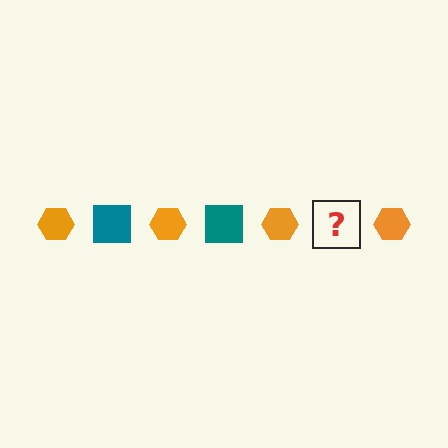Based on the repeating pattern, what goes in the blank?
The blank should be a teal square.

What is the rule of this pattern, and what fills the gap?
The rule is that the pattern alternates between orange hexagon and teal square. The gap should be filled with a teal square.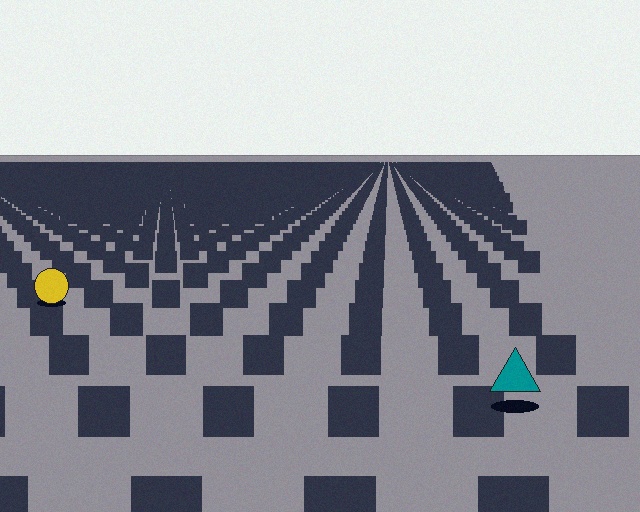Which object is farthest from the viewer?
The yellow circle is farthest from the viewer. It appears smaller and the ground texture around it is denser.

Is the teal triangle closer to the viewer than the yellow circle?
Yes. The teal triangle is closer — you can tell from the texture gradient: the ground texture is coarser near it.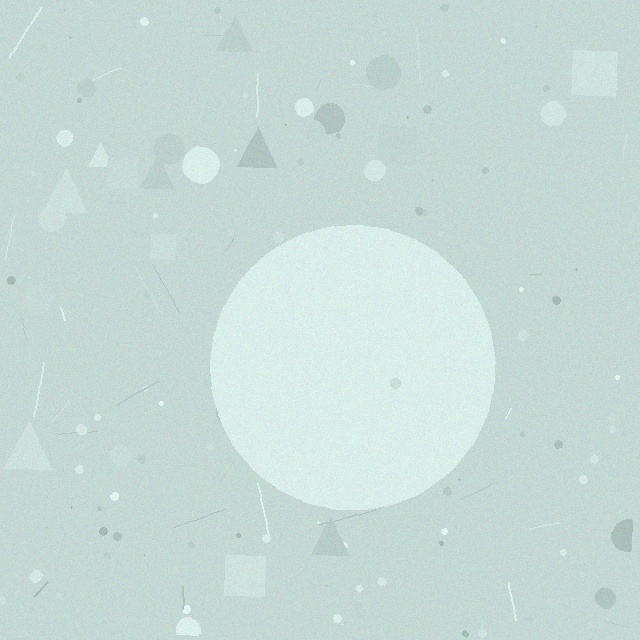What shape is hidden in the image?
A circle is hidden in the image.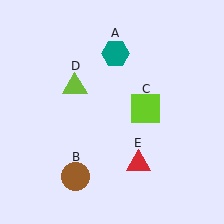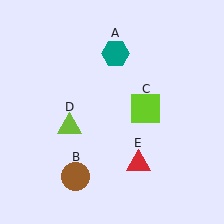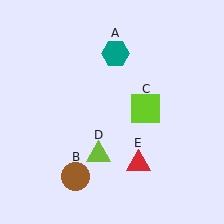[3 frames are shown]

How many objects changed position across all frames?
1 object changed position: lime triangle (object D).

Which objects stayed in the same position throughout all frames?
Teal hexagon (object A) and brown circle (object B) and lime square (object C) and red triangle (object E) remained stationary.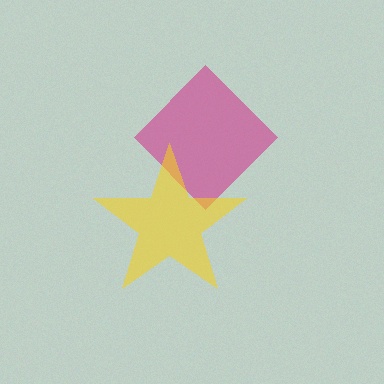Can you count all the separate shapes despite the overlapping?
Yes, there are 2 separate shapes.